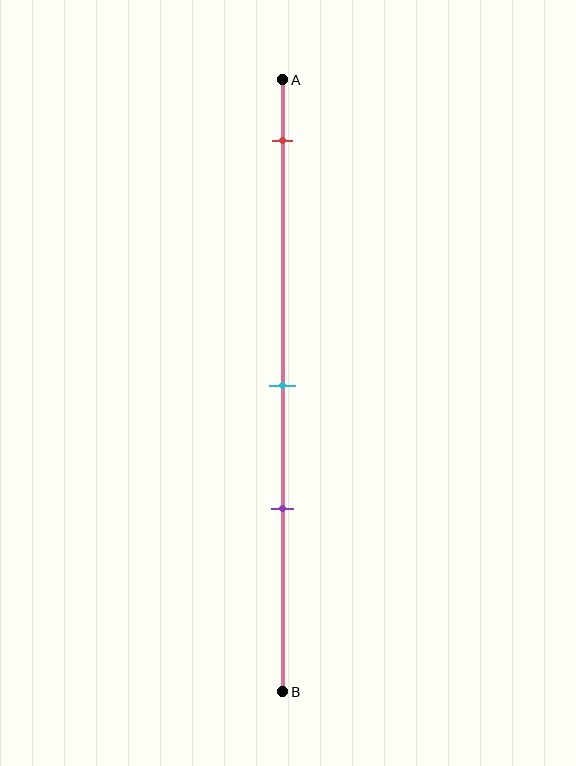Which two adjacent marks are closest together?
The cyan and purple marks are the closest adjacent pair.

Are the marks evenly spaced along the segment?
No, the marks are not evenly spaced.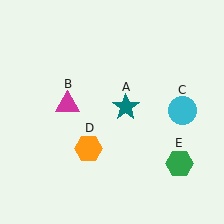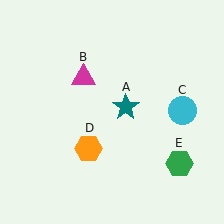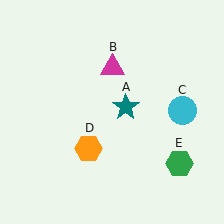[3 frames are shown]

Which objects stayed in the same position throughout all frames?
Teal star (object A) and cyan circle (object C) and orange hexagon (object D) and green hexagon (object E) remained stationary.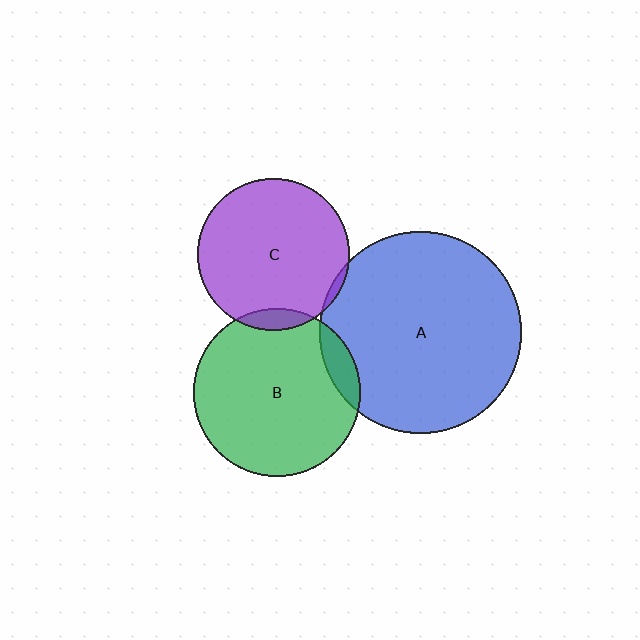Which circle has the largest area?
Circle A (blue).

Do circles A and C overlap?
Yes.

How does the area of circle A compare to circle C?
Approximately 1.8 times.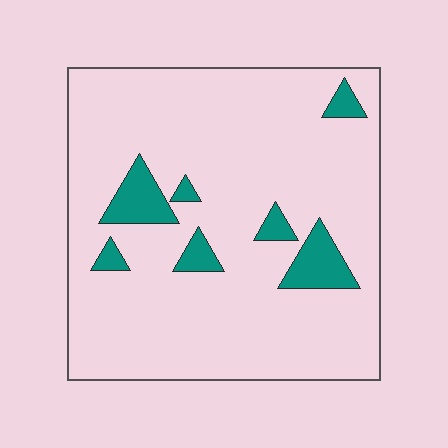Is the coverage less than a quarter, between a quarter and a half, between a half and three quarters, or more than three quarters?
Less than a quarter.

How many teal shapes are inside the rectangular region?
7.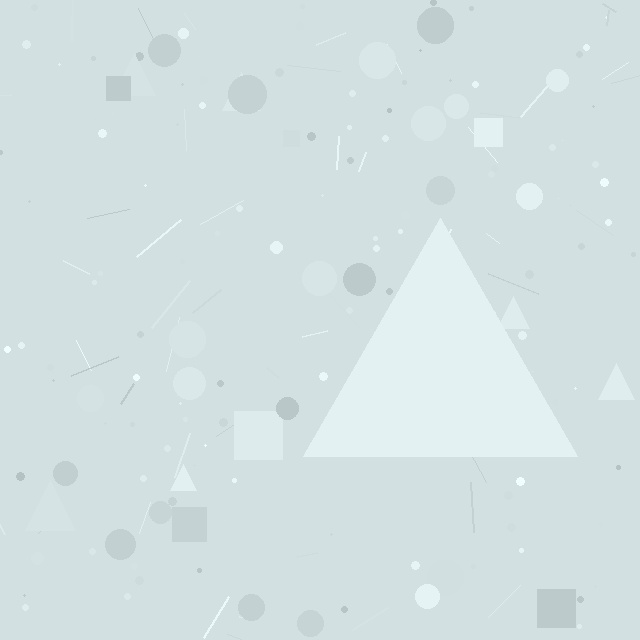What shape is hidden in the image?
A triangle is hidden in the image.